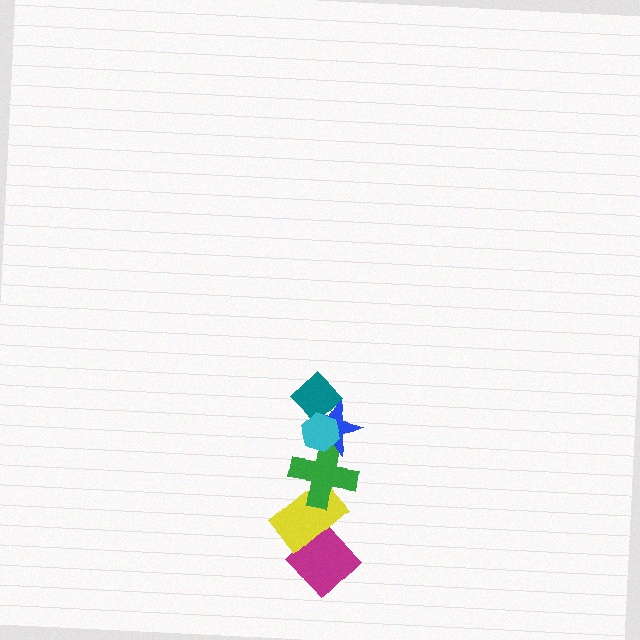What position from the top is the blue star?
The blue star is 3rd from the top.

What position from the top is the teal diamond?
The teal diamond is 2nd from the top.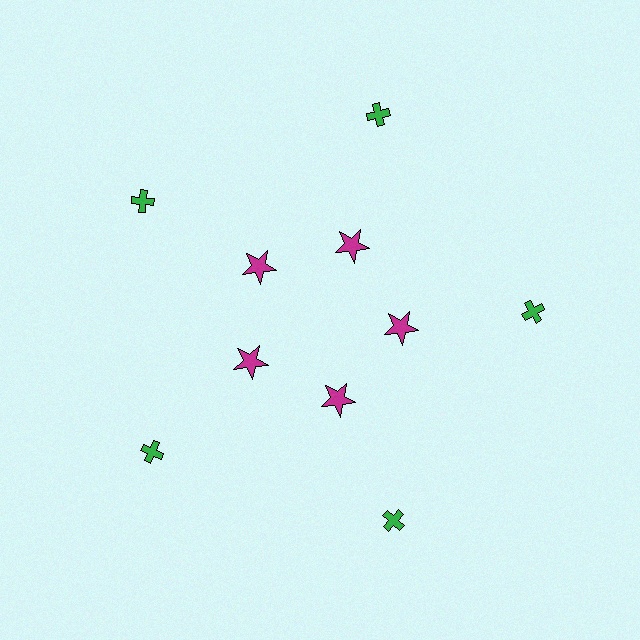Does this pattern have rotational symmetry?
Yes, this pattern has 5-fold rotational symmetry. It looks the same after rotating 72 degrees around the center.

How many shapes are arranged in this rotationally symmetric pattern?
There are 10 shapes, arranged in 5 groups of 2.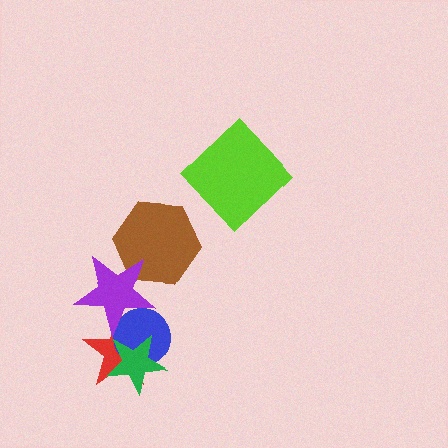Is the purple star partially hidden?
No, no other shape covers it.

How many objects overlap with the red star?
3 objects overlap with the red star.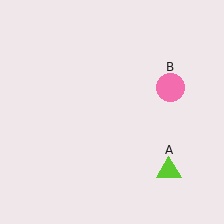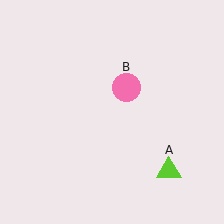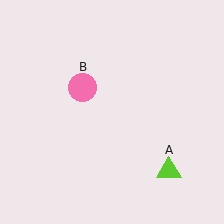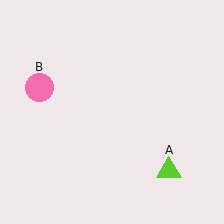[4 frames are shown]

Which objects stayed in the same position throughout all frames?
Lime triangle (object A) remained stationary.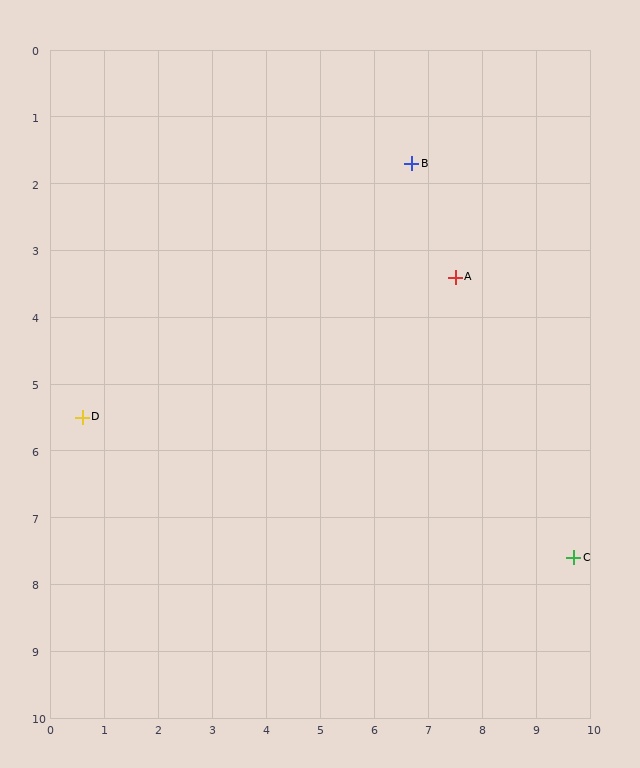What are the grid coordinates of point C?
Point C is at approximately (9.7, 7.6).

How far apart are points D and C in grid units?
Points D and C are about 9.3 grid units apart.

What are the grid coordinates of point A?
Point A is at approximately (7.5, 3.4).